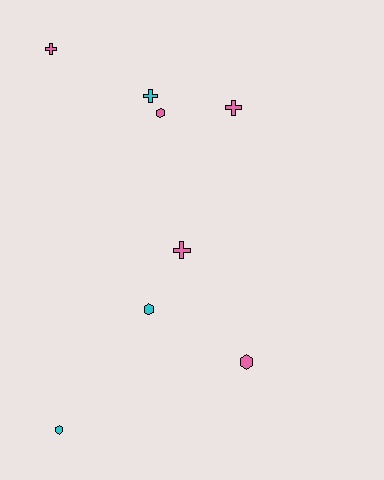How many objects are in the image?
There are 8 objects.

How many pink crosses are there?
There are 3 pink crosses.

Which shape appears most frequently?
Hexagon, with 4 objects.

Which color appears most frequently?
Pink, with 5 objects.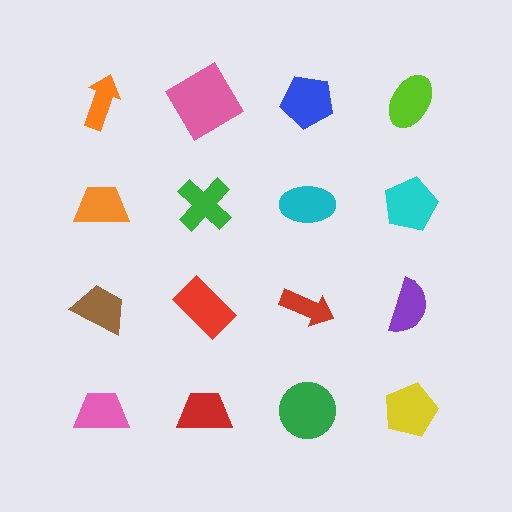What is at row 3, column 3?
A red arrow.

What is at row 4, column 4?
A yellow pentagon.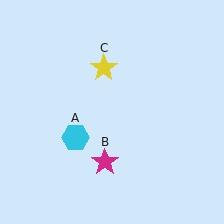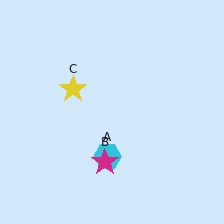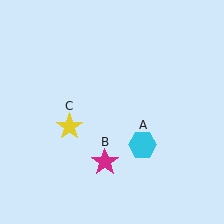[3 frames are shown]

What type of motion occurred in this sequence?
The cyan hexagon (object A), yellow star (object C) rotated counterclockwise around the center of the scene.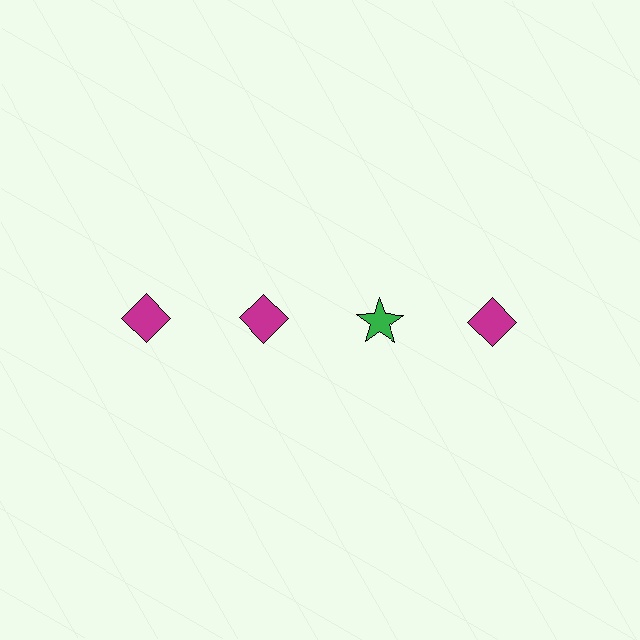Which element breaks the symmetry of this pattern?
The green star in the top row, center column breaks the symmetry. All other shapes are magenta diamonds.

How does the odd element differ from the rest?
It differs in both color (green instead of magenta) and shape (star instead of diamond).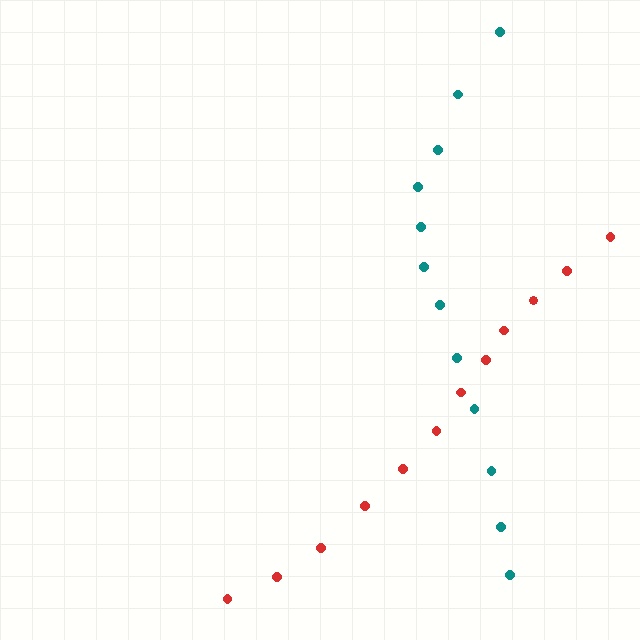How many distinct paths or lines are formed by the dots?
There are 2 distinct paths.